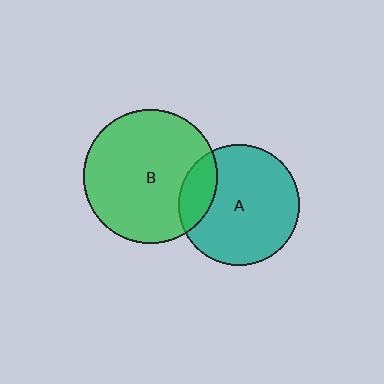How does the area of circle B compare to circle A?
Approximately 1.2 times.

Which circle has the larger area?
Circle B (green).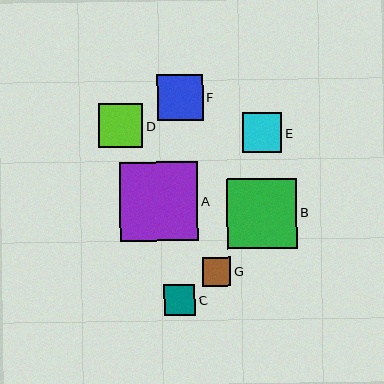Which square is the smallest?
Square G is the smallest with a size of approximately 28 pixels.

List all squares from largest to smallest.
From largest to smallest: A, B, F, D, E, C, G.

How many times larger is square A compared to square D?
Square A is approximately 1.8 times the size of square D.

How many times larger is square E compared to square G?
Square E is approximately 1.4 times the size of square G.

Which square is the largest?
Square A is the largest with a size of approximately 78 pixels.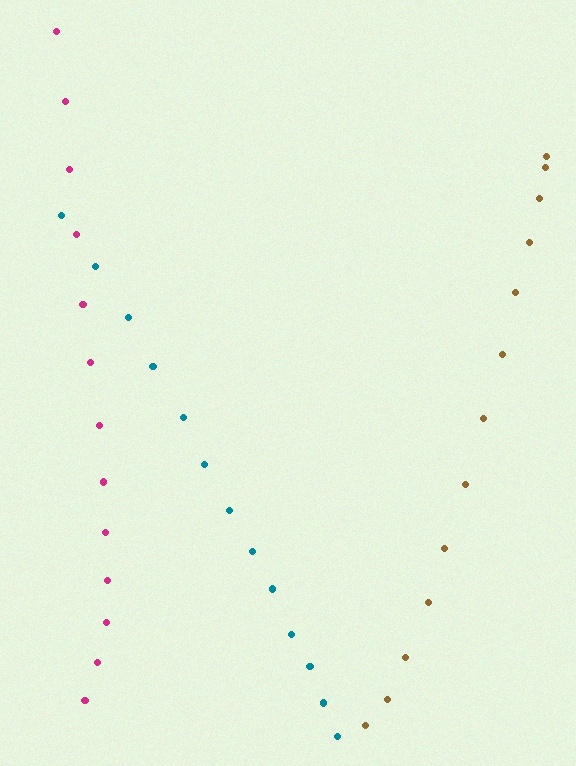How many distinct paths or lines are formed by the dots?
There are 3 distinct paths.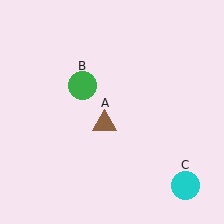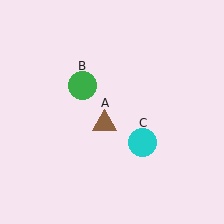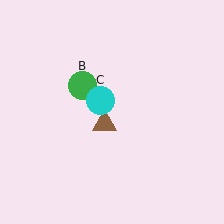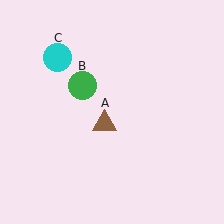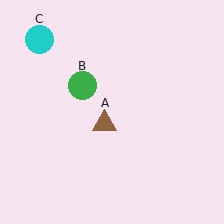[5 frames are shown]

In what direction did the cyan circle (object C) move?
The cyan circle (object C) moved up and to the left.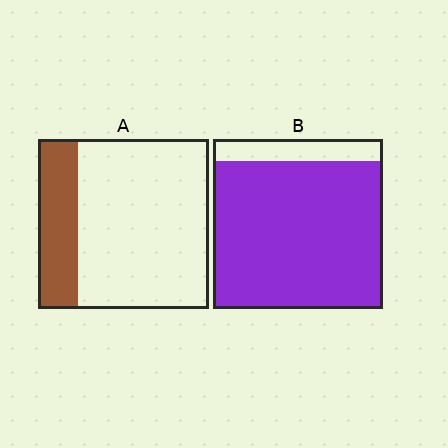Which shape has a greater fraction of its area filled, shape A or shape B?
Shape B.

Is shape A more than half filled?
No.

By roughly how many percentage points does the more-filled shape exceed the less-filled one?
By roughly 65 percentage points (B over A).